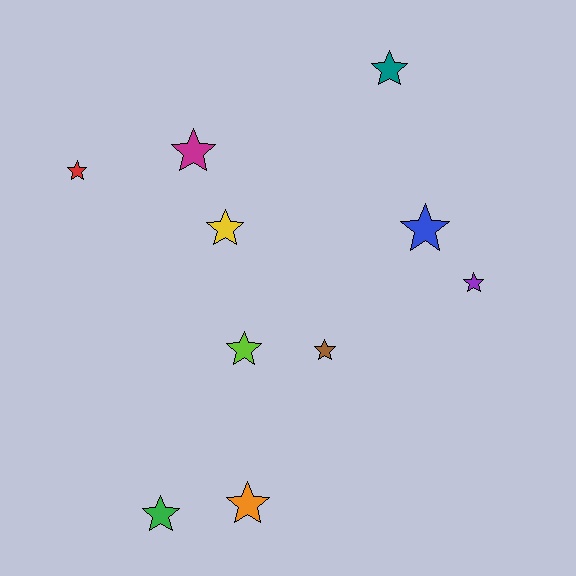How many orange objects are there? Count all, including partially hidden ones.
There is 1 orange object.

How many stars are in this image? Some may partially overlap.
There are 10 stars.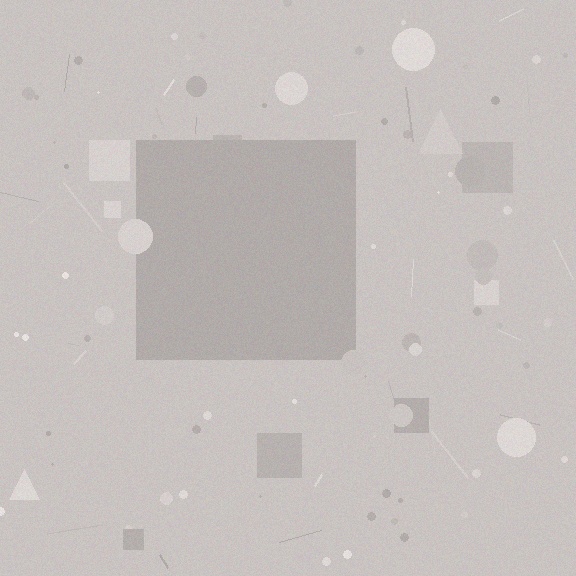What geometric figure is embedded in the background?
A square is embedded in the background.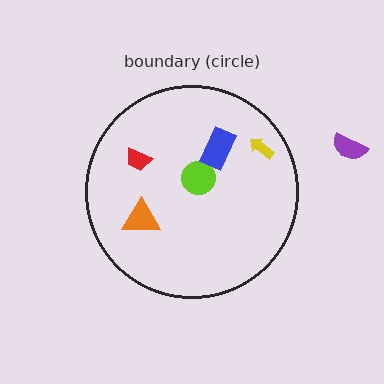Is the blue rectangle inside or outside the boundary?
Inside.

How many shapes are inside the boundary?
5 inside, 1 outside.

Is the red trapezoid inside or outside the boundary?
Inside.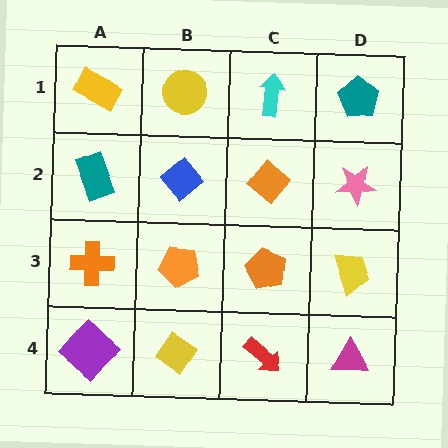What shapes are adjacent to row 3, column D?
A pink star (row 2, column D), a magenta triangle (row 4, column D), an orange pentagon (row 3, column C).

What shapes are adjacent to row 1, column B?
A blue diamond (row 2, column B), a yellow rectangle (row 1, column A), a cyan arrow (row 1, column C).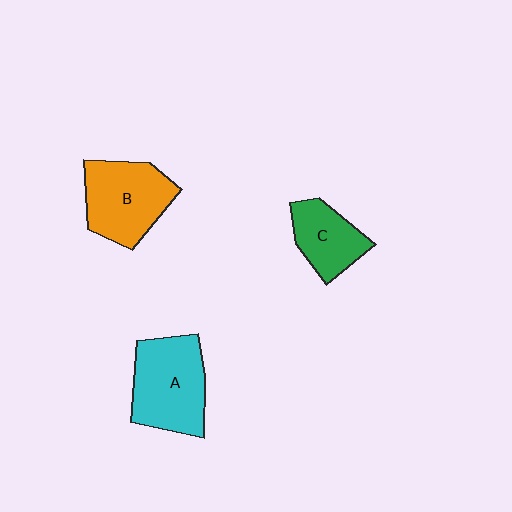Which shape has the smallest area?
Shape C (green).